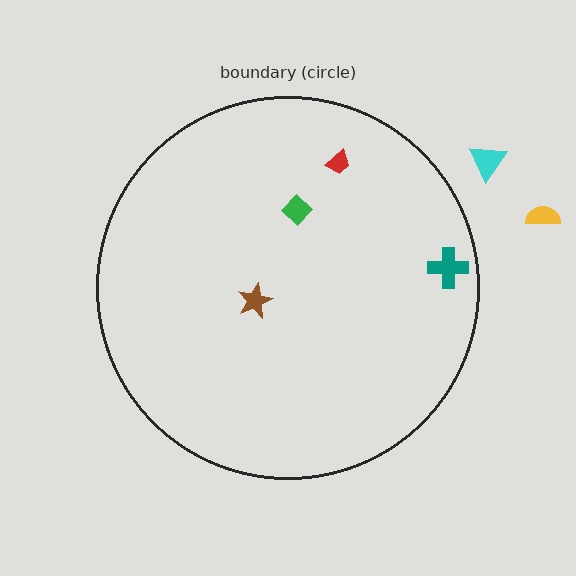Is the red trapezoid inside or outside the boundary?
Inside.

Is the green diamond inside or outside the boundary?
Inside.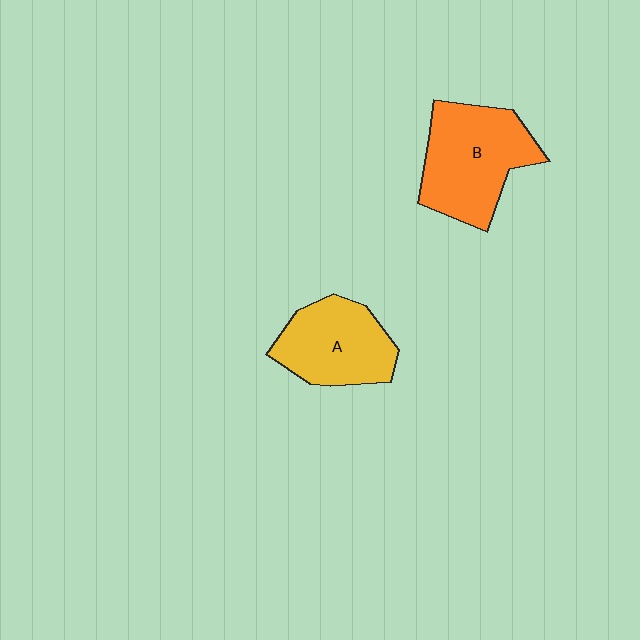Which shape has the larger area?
Shape B (orange).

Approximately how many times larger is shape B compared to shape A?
Approximately 1.2 times.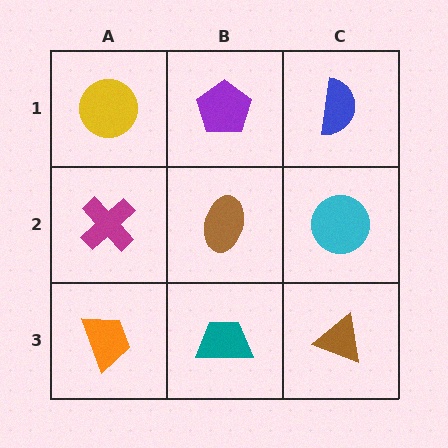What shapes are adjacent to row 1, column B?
A brown ellipse (row 2, column B), a yellow circle (row 1, column A), a blue semicircle (row 1, column C).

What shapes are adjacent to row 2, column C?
A blue semicircle (row 1, column C), a brown triangle (row 3, column C), a brown ellipse (row 2, column B).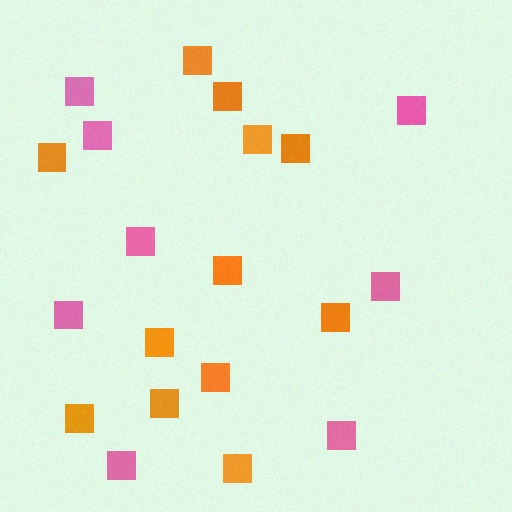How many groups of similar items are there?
There are 2 groups: one group of orange squares (12) and one group of pink squares (8).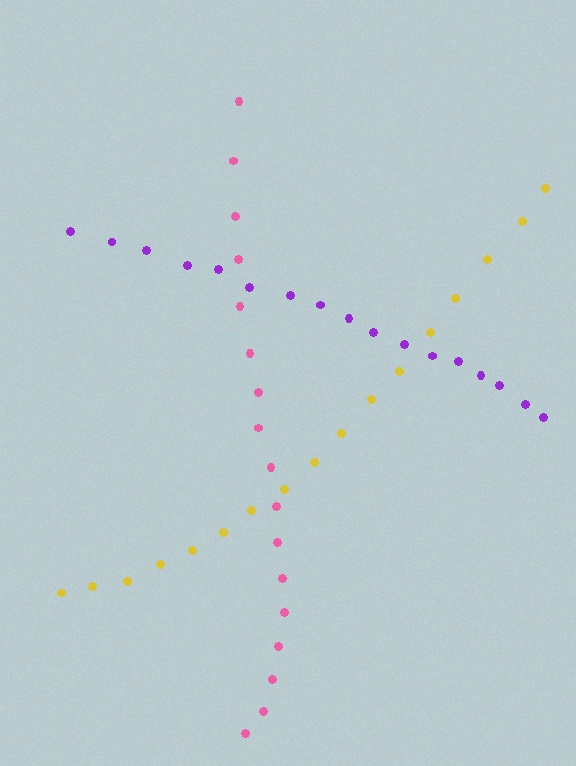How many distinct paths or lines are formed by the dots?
There are 3 distinct paths.